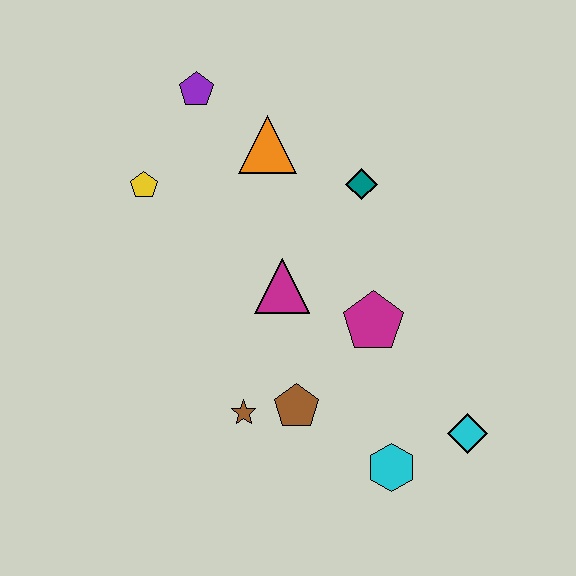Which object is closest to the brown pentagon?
The brown star is closest to the brown pentagon.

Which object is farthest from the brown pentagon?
The purple pentagon is farthest from the brown pentagon.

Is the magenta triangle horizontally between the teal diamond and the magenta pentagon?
No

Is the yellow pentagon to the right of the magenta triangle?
No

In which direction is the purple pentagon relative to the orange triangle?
The purple pentagon is to the left of the orange triangle.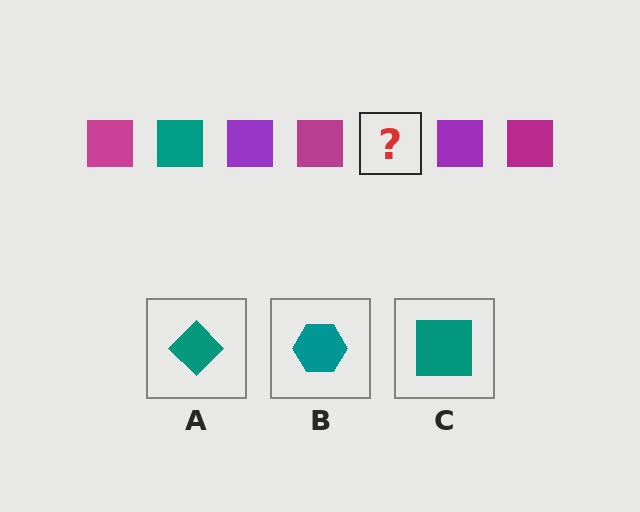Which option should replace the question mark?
Option C.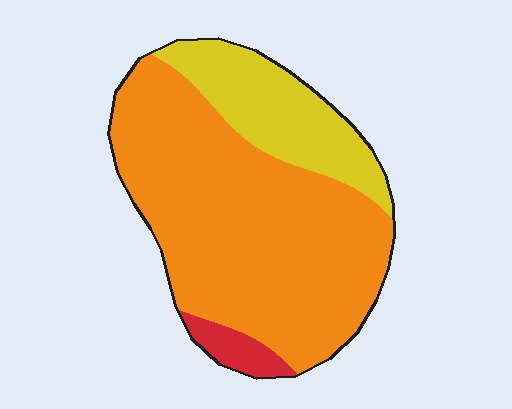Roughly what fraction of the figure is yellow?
Yellow covers 23% of the figure.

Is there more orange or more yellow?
Orange.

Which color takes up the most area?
Orange, at roughly 70%.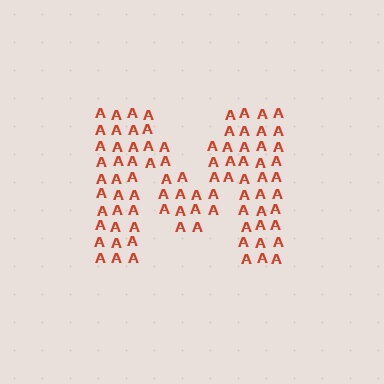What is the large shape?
The large shape is the letter M.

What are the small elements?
The small elements are letter A's.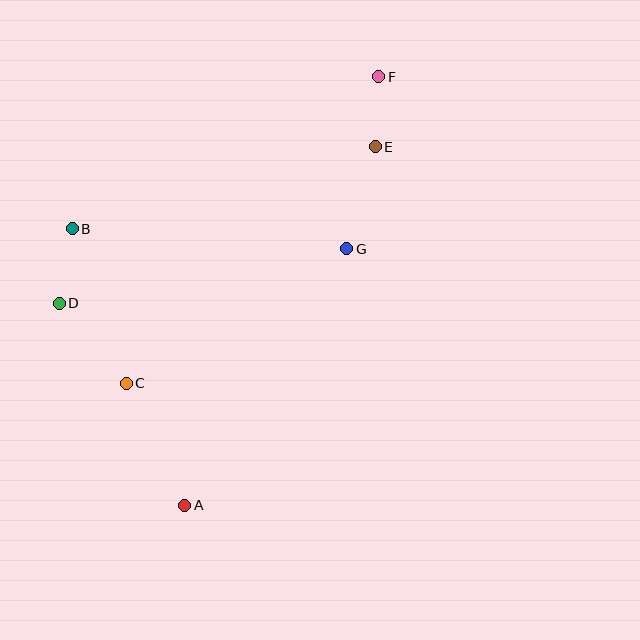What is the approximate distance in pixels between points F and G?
The distance between F and G is approximately 175 pixels.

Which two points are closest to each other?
Points E and F are closest to each other.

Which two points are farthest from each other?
Points A and F are farthest from each other.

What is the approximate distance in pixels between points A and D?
The distance between A and D is approximately 238 pixels.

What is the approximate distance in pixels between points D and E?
The distance between D and E is approximately 353 pixels.